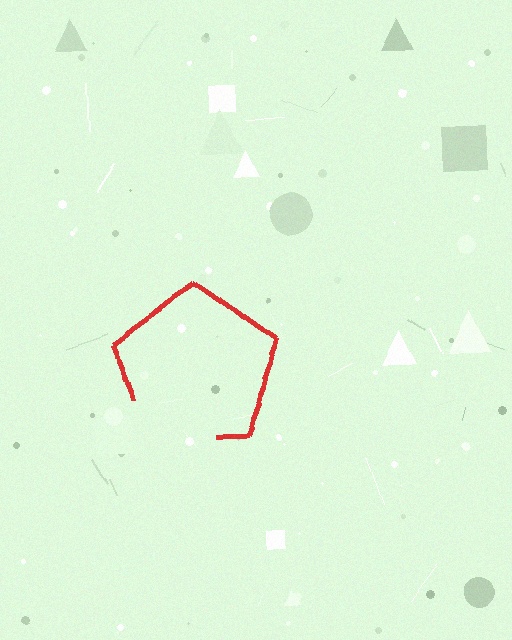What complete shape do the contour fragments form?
The contour fragments form a pentagon.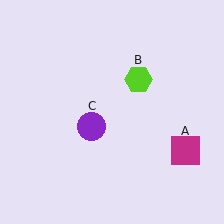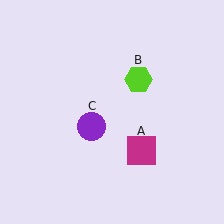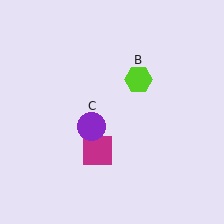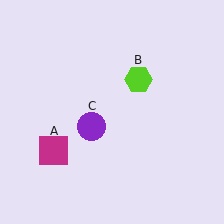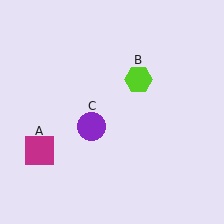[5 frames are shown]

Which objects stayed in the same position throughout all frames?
Lime hexagon (object B) and purple circle (object C) remained stationary.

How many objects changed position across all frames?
1 object changed position: magenta square (object A).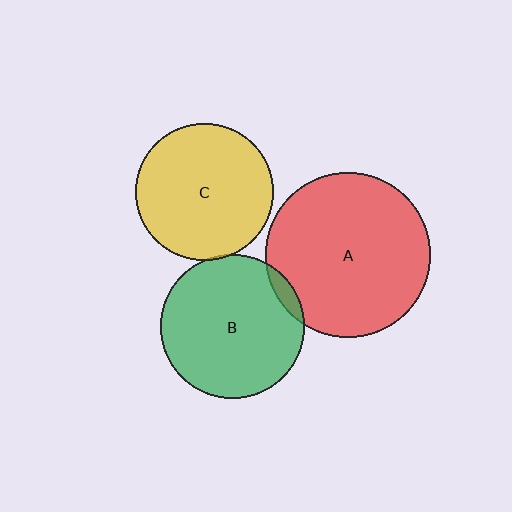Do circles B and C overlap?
Yes.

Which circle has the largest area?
Circle A (red).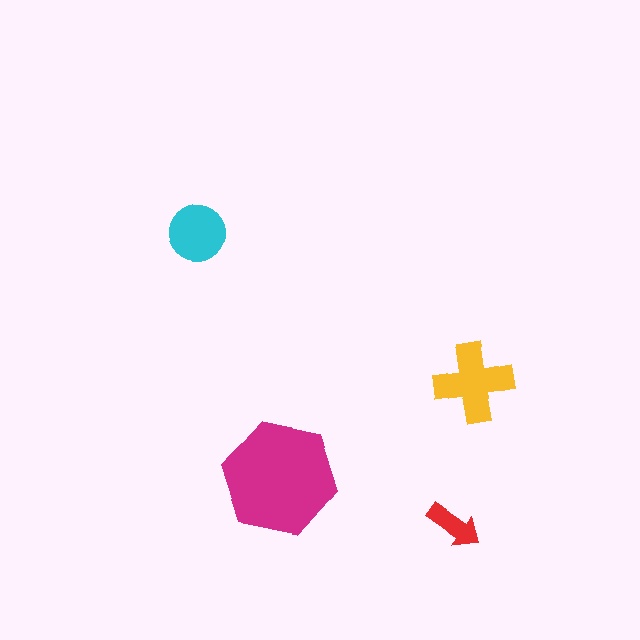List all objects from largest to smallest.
The magenta hexagon, the yellow cross, the cyan circle, the red arrow.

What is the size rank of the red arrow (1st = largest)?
4th.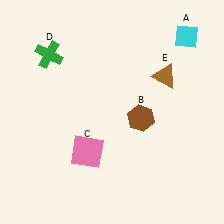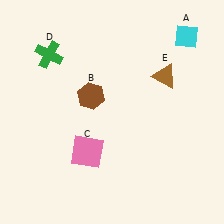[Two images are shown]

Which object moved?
The brown hexagon (B) moved left.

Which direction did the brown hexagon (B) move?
The brown hexagon (B) moved left.